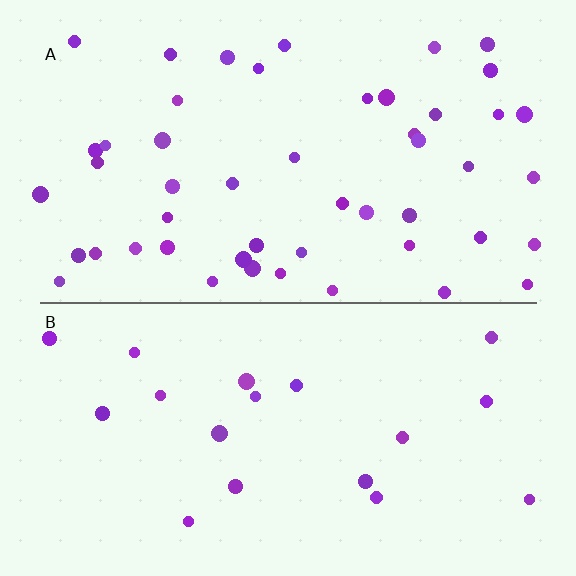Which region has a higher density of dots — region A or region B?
A (the top).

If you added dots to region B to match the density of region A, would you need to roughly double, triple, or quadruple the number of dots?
Approximately triple.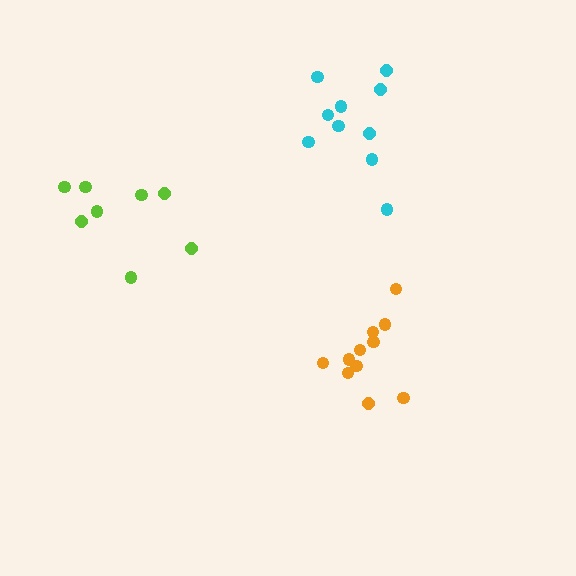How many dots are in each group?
Group 1: 11 dots, Group 2: 10 dots, Group 3: 8 dots (29 total).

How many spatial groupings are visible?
There are 3 spatial groupings.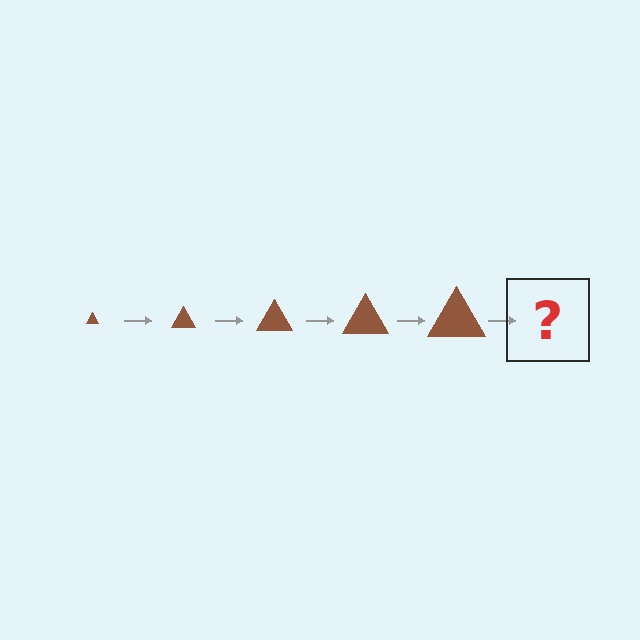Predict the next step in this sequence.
The next step is a brown triangle, larger than the previous one.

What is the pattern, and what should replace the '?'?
The pattern is that the triangle gets progressively larger each step. The '?' should be a brown triangle, larger than the previous one.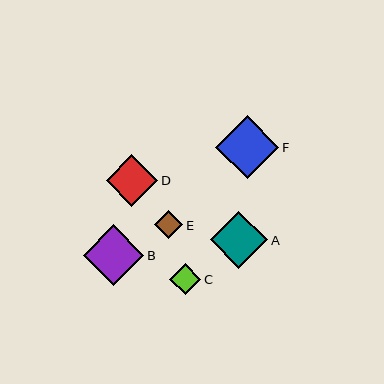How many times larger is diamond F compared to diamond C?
Diamond F is approximately 2.0 times the size of diamond C.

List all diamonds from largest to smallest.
From largest to smallest: F, B, A, D, C, E.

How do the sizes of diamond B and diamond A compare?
Diamond B and diamond A are approximately the same size.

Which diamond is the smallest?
Diamond E is the smallest with a size of approximately 28 pixels.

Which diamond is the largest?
Diamond F is the largest with a size of approximately 63 pixels.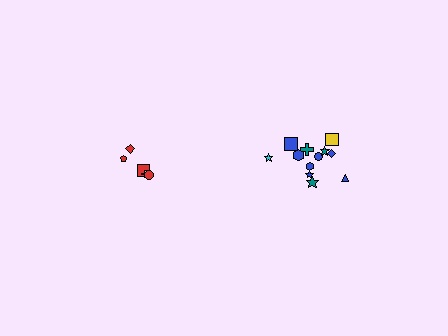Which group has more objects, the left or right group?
The right group.